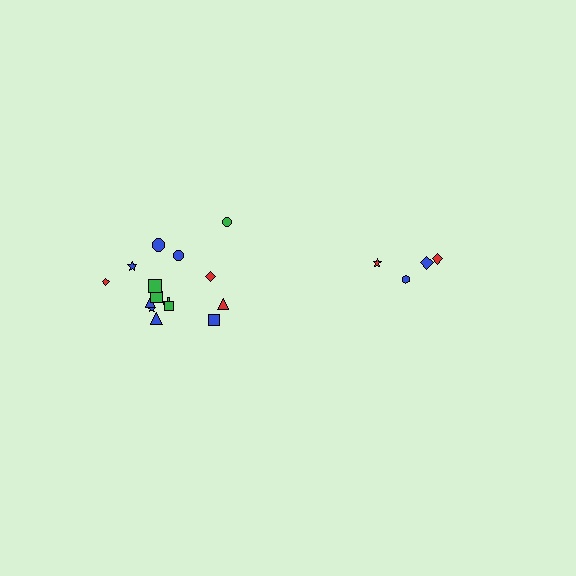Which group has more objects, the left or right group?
The left group.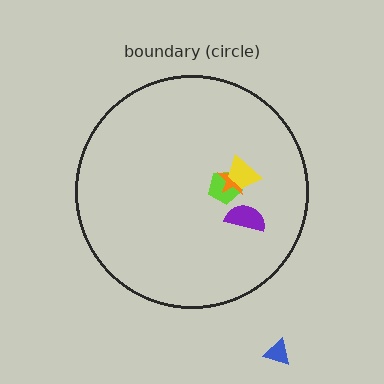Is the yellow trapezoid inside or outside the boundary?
Inside.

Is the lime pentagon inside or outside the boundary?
Inside.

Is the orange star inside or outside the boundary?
Inside.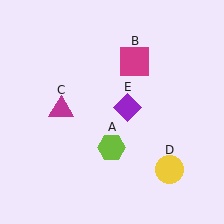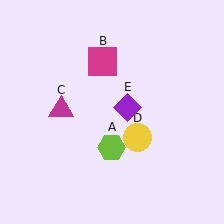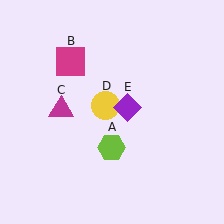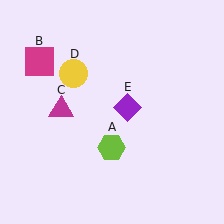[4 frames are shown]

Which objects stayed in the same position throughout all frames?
Lime hexagon (object A) and magenta triangle (object C) and purple diamond (object E) remained stationary.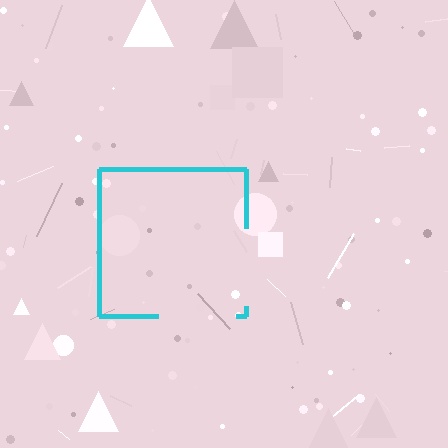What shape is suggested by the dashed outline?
The dashed outline suggests a square.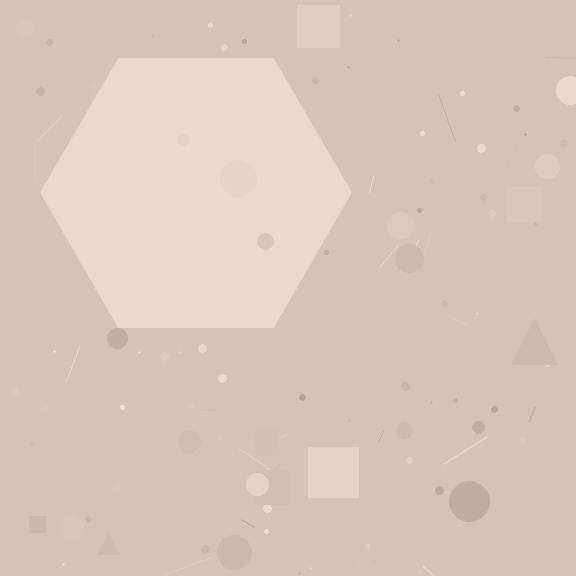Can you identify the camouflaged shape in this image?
The camouflaged shape is a hexagon.